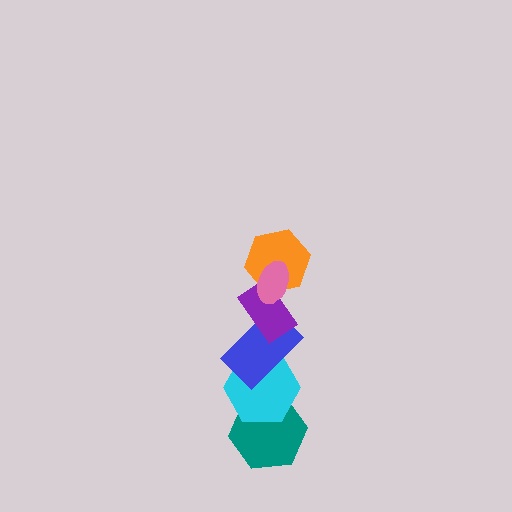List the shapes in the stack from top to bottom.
From top to bottom: the pink ellipse, the orange hexagon, the purple rectangle, the blue rectangle, the cyan hexagon, the teal hexagon.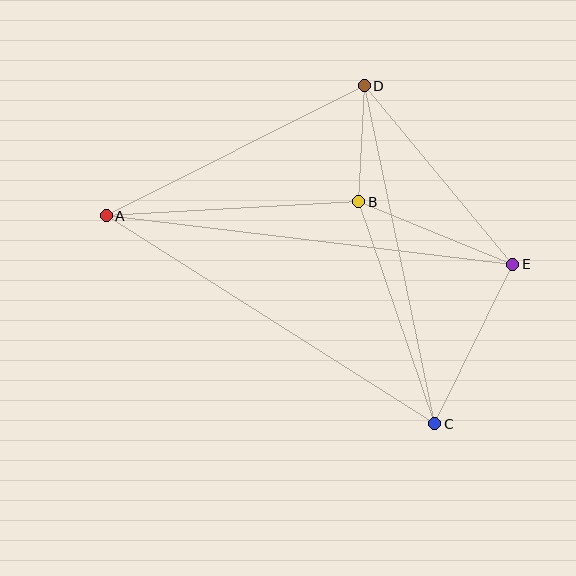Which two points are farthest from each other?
Points A and E are farthest from each other.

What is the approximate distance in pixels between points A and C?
The distance between A and C is approximately 389 pixels.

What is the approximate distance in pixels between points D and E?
The distance between D and E is approximately 232 pixels.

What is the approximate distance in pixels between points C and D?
The distance between C and D is approximately 345 pixels.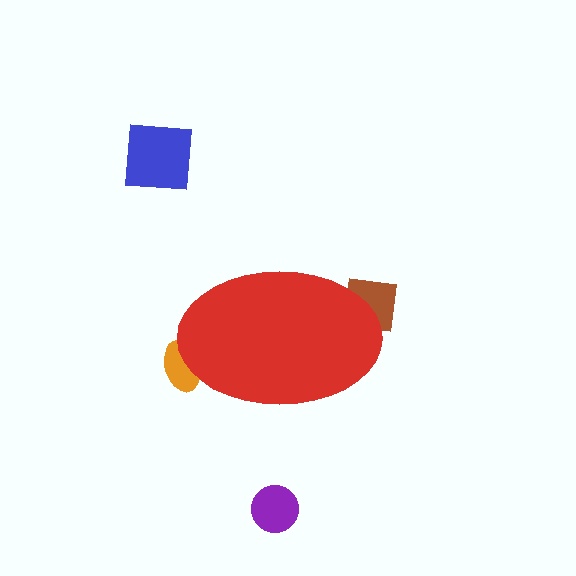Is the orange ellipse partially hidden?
Yes, the orange ellipse is partially hidden behind the red ellipse.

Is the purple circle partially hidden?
No, the purple circle is fully visible.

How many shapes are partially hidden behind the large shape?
2 shapes are partially hidden.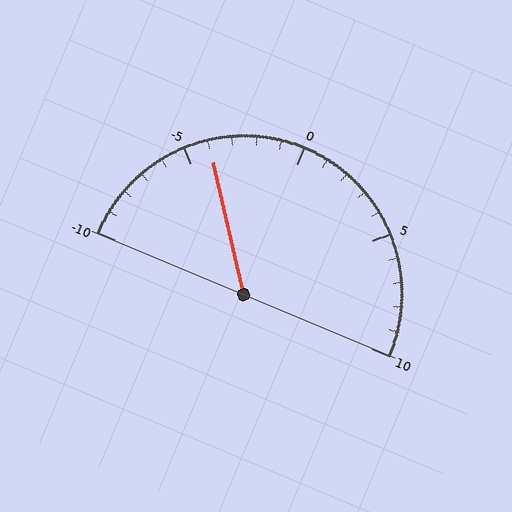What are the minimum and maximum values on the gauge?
The gauge ranges from -10 to 10.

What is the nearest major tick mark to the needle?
The nearest major tick mark is -5.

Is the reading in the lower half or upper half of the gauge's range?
The reading is in the lower half of the range (-10 to 10).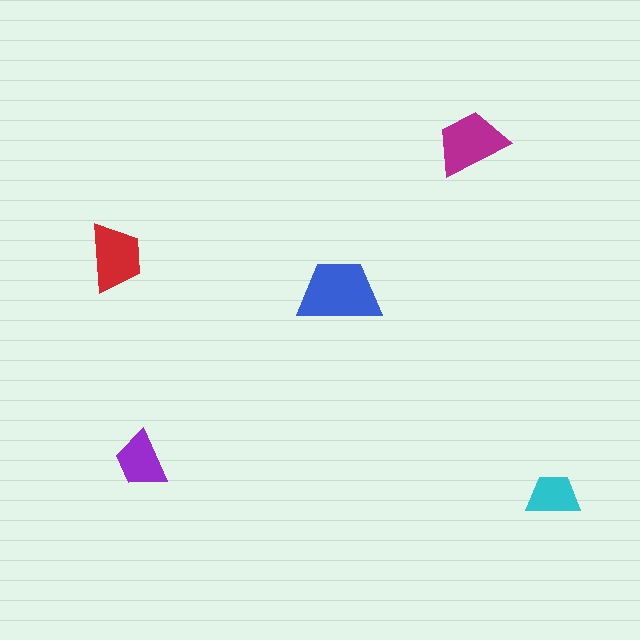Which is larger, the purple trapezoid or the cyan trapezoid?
The purple one.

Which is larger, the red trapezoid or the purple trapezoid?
The red one.